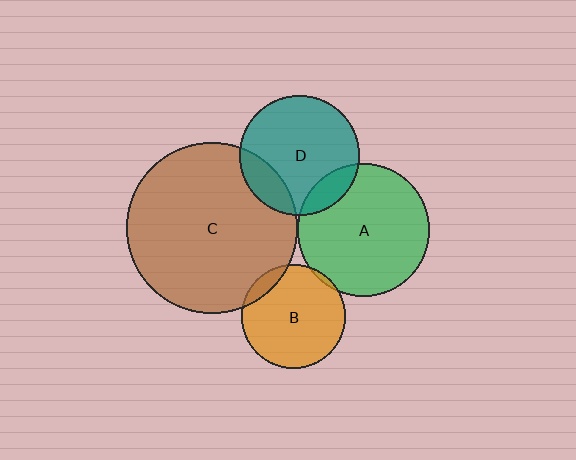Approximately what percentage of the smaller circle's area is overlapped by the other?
Approximately 15%.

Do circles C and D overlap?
Yes.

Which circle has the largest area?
Circle C (brown).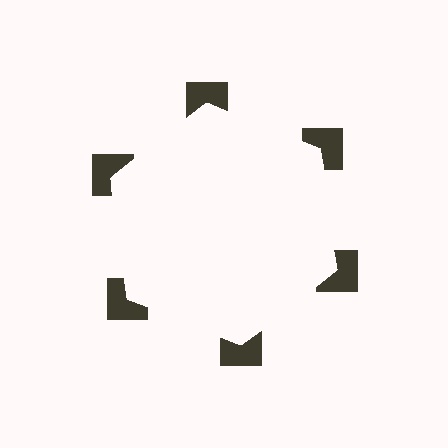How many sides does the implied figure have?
6 sides.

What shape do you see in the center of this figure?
An illusory hexagon — its edges are inferred from the aligned wedge cuts in the notched squares, not physically drawn.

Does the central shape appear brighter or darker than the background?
It typically appears slightly brighter than the background, even though no actual brightness change is drawn.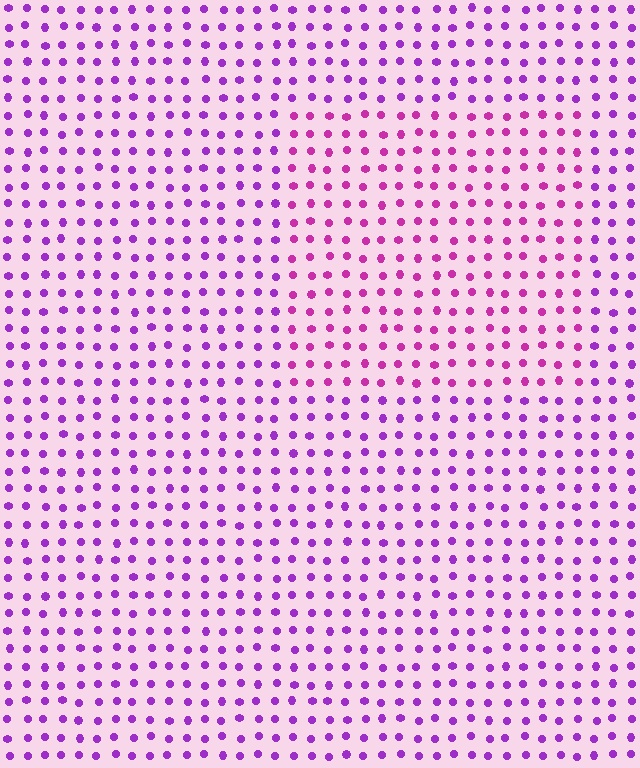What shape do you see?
I see a rectangle.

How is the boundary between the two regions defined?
The boundary is defined purely by a slight shift in hue (about 29 degrees). Spacing, size, and orientation are identical on both sides.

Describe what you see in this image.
The image is filled with small purple elements in a uniform arrangement. A rectangle-shaped region is visible where the elements are tinted to a slightly different hue, forming a subtle color boundary.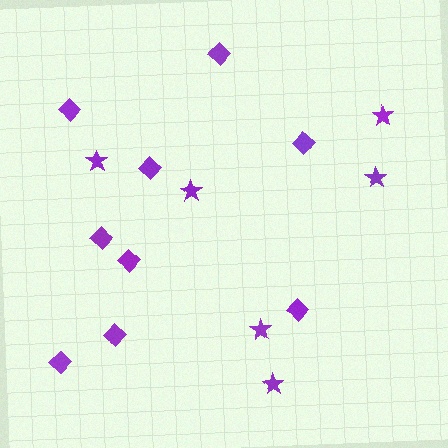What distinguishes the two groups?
There are 2 groups: one group of stars (6) and one group of diamonds (9).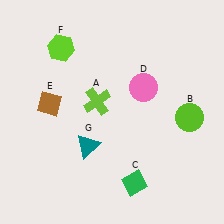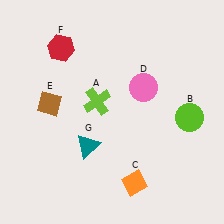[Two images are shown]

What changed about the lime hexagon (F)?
In Image 1, F is lime. In Image 2, it changed to red.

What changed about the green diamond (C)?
In Image 1, C is green. In Image 2, it changed to orange.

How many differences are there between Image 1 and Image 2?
There are 2 differences between the two images.